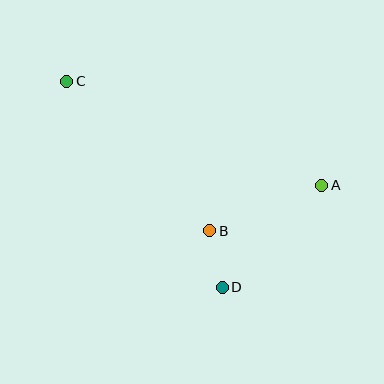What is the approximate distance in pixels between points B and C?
The distance between B and C is approximately 207 pixels.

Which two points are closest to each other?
Points B and D are closest to each other.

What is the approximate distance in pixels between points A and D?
The distance between A and D is approximately 142 pixels.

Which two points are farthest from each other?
Points A and C are farthest from each other.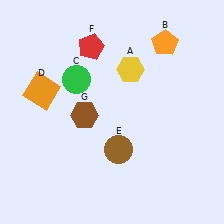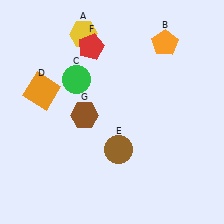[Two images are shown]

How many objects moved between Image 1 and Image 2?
1 object moved between the two images.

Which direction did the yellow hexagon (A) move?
The yellow hexagon (A) moved left.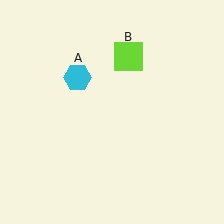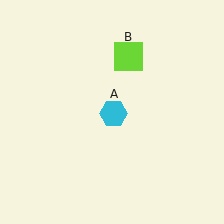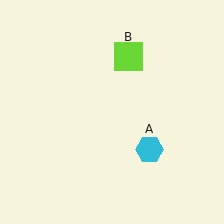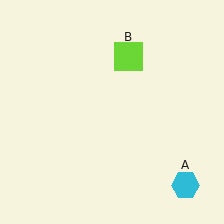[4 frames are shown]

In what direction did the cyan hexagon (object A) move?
The cyan hexagon (object A) moved down and to the right.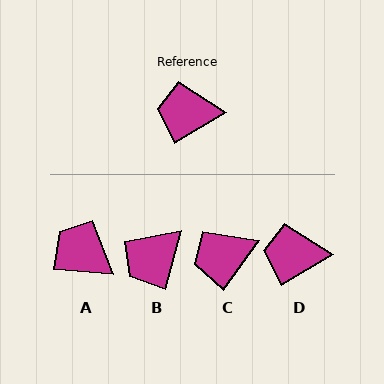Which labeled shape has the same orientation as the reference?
D.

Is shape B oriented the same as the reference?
No, it is off by about 44 degrees.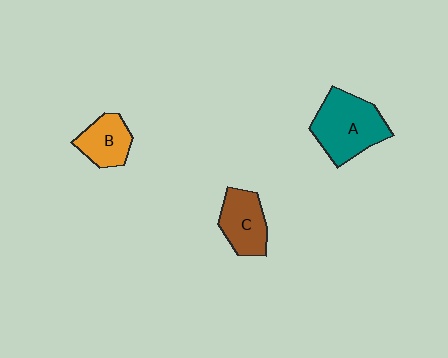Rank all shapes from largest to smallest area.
From largest to smallest: A (teal), C (brown), B (orange).